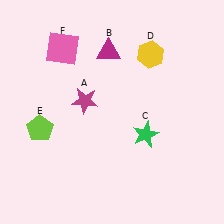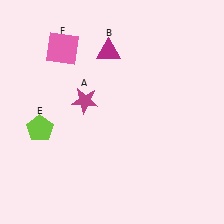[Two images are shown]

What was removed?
The yellow hexagon (D), the green star (C) were removed in Image 2.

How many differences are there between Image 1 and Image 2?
There are 2 differences between the two images.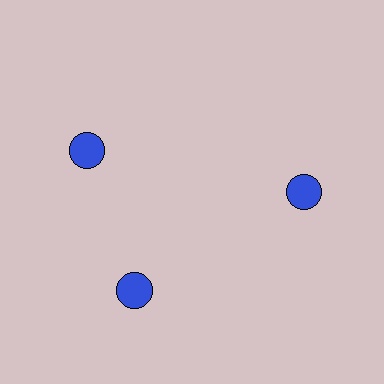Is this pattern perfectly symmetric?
No. The 3 blue circles are arranged in a ring, but one element near the 11 o'clock position is rotated out of alignment along the ring, breaking the 3-fold rotational symmetry.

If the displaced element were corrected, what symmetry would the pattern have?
It would have 3-fold rotational symmetry — the pattern would map onto itself every 120 degrees.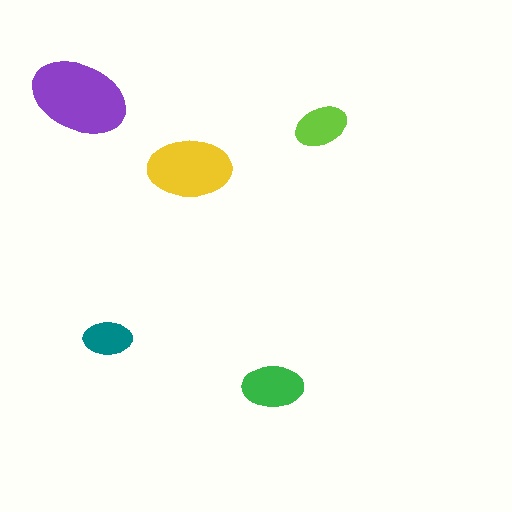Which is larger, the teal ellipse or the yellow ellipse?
The yellow one.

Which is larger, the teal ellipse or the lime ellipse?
The lime one.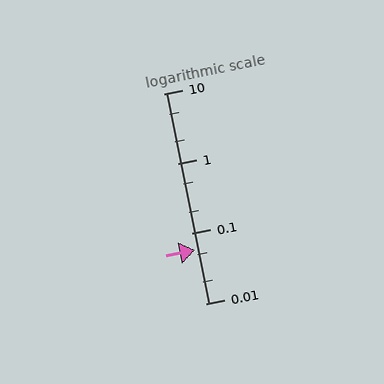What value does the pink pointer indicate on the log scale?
The pointer indicates approximately 0.059.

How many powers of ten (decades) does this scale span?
The scale spans 3 decades, from 0.01 to 10.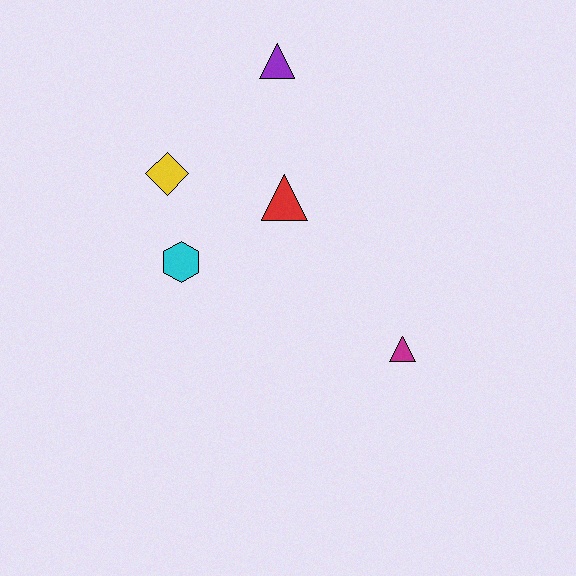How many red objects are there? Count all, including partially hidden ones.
There is 1 red object.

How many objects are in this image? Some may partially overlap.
There are 5 objects.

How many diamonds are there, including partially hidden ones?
There is 1 diamond.